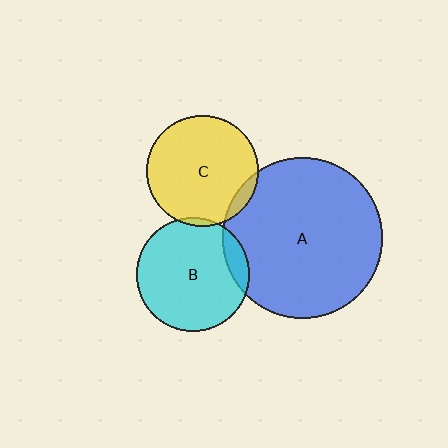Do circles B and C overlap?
Yes.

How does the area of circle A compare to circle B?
Approximately 2.0 times.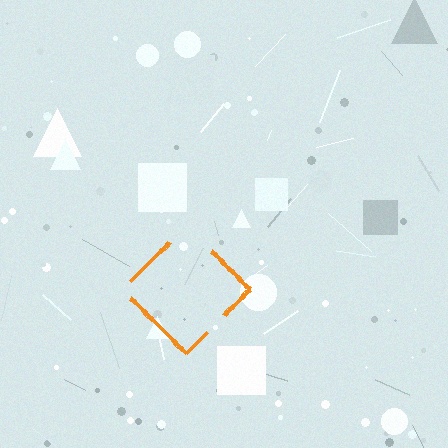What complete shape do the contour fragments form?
The contour fragments form a diamond.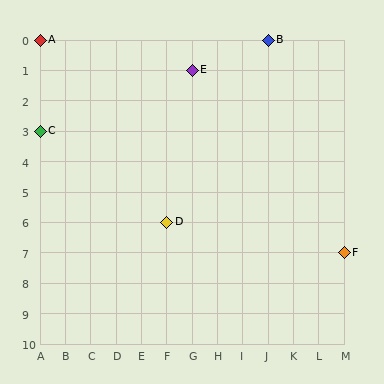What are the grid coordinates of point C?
Point C is at grid coordinates (A, 3).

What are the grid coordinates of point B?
Point B is at grid coordinates (J, 0).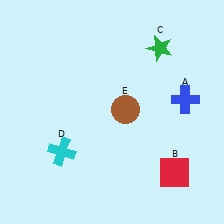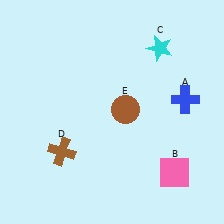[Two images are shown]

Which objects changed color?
B changed from red to pink. C changed from green to cyan. D changed from cyan to brown.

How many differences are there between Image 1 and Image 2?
There are 3 differences between the two images.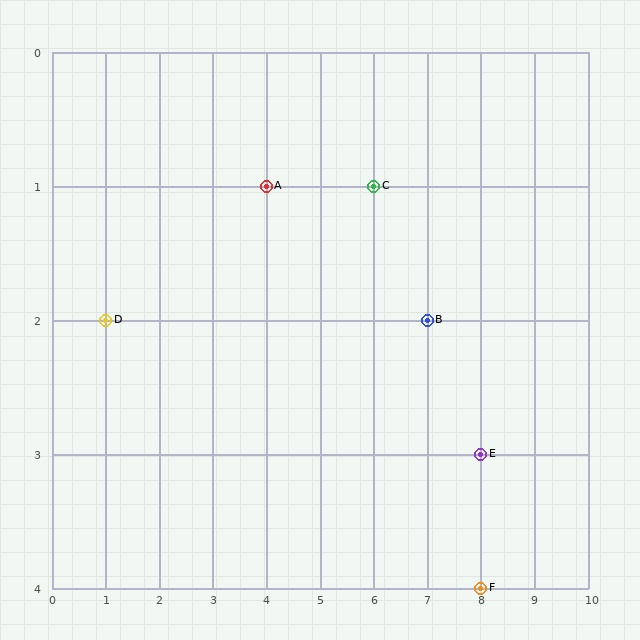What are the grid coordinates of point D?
Point D is at grid coordinates (1, 2).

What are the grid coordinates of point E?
Point E is at grid coordinates (8, 3).